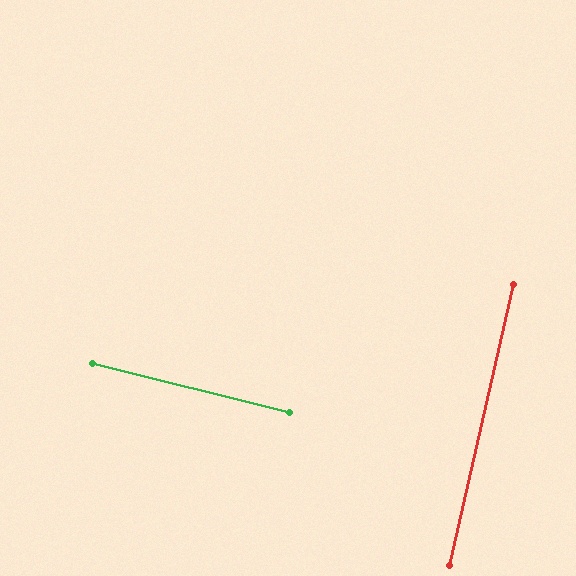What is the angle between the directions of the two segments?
Approximately 89 degrees.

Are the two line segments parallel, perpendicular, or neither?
Perpendicular — they meet at approximately 89°.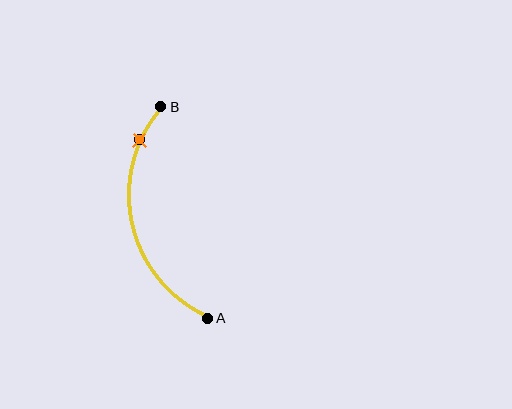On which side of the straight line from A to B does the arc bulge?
The arc bulges to the left of the straight line connecting A and B.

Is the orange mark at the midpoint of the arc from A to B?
No. The orange mark lies on the arc but is closer to endpoint B. The arc midpoint would be at the point on the curve equidistant along the arc from both A and B.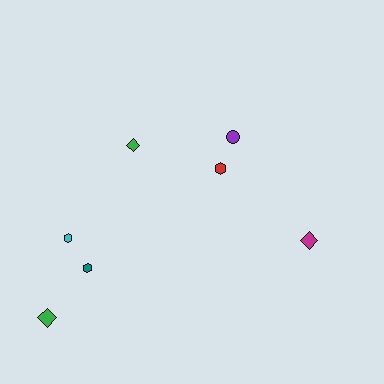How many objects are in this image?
There are 7 objects.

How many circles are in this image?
There is 1 circle.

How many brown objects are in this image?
There are no brown objects.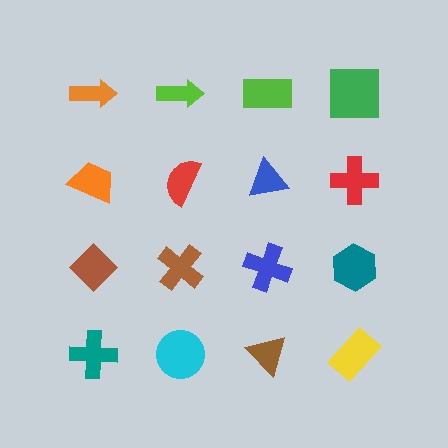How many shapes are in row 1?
4 shapes.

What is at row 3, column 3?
A blue cross.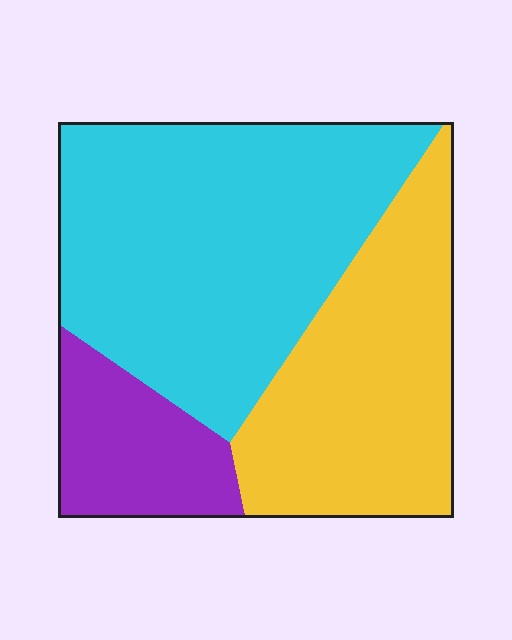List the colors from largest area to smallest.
From largest to smallest: cyan, yellow, purple.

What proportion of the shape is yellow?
Yellow takes up about one third (1/3) of the shape.